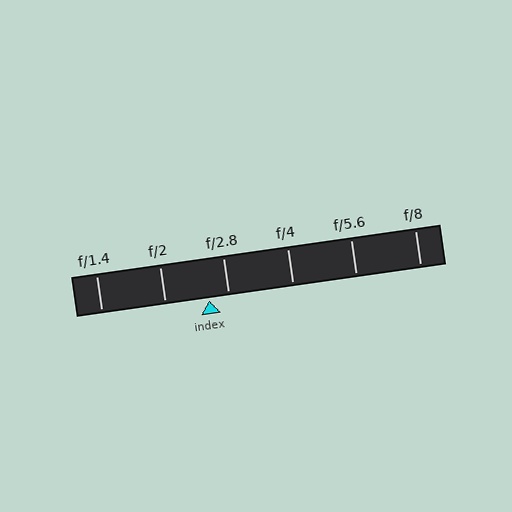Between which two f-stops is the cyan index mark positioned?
The index mark is between f/2 and f/2.8.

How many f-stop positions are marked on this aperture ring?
There are 6 f-stop positions marked.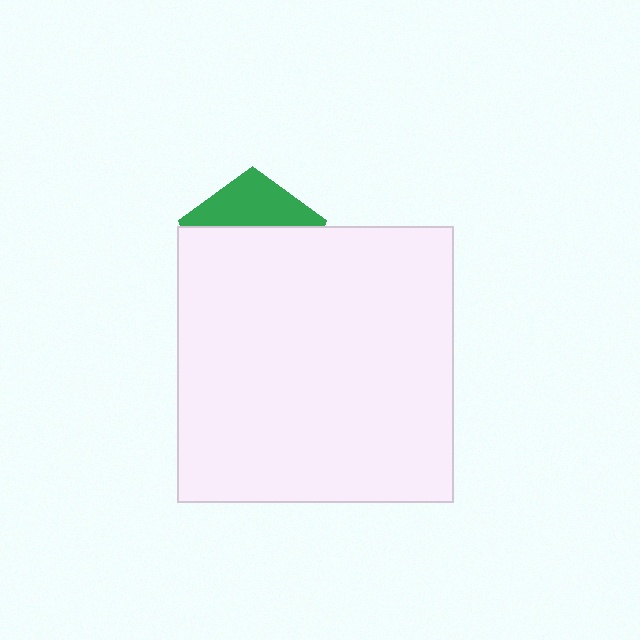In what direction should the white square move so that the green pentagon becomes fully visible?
The white square should move down. That is the shortest direction to clear the overlap and leave the green pentagon fully visible.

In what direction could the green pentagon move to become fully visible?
The green pentagon could move up. That would shift it out from behind the white square entirely.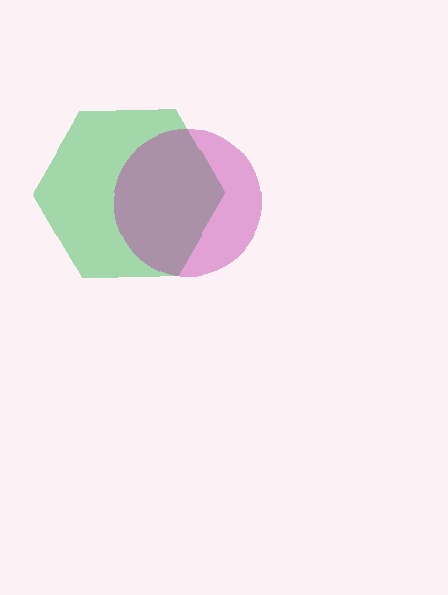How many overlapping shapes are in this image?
There are 2 overlapping shapes in the image.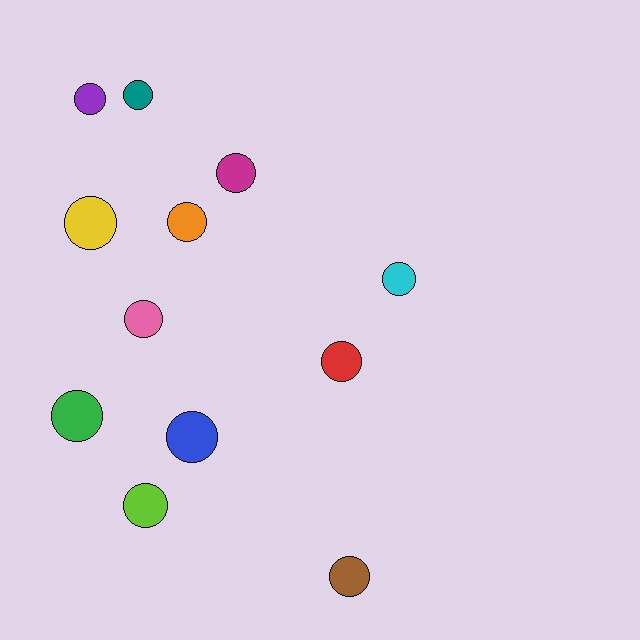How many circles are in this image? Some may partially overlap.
There are 12 circles.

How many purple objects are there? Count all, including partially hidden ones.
There is 1 purple object.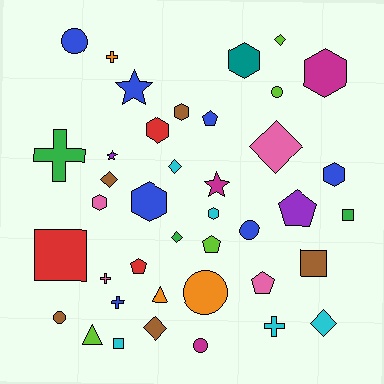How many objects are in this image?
There are 40 objects.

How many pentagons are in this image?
There are 5 pentagons.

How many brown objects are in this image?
There are 5 brown objects.